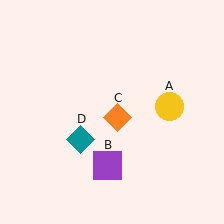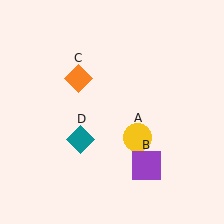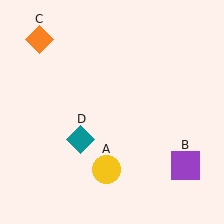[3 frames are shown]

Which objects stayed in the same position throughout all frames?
Teal diamond (object D) remained stationary.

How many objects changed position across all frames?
3 objects changed position: yellow circle (object A), purple square (object B), orange diamond (object C).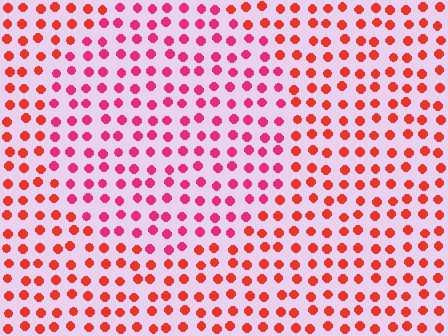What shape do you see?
I see a circle.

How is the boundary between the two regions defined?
The boundary is defined purely by a slight shift in hue (about 31 degrees). Spacing, size, and orientation are identical on both sides.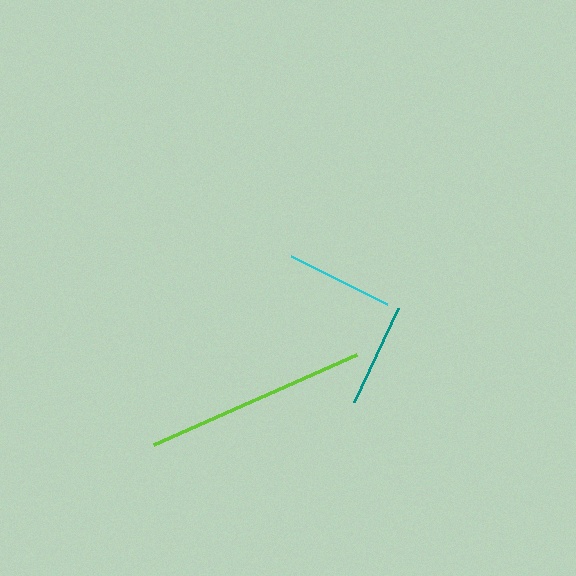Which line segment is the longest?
The lime line is the longest at approximately 222 pixels.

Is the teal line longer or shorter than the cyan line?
The cyan line is longer than the teal line.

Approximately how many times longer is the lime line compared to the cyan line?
The lime line is approximately 2.1 times the length of the cyan line.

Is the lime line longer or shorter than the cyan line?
The lime line is longer than the cyan line.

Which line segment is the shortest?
The teal line is the shortest at approximately 104 pixels.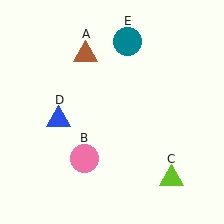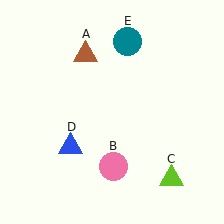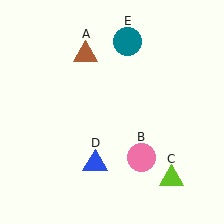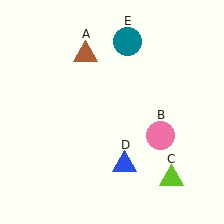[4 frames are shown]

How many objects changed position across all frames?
2 objects changed position: pink circle (object B), blue triangle (object D).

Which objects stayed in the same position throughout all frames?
Brown triangle (object A) and lime triangle (object C) and teal circle (object E) remained stationary.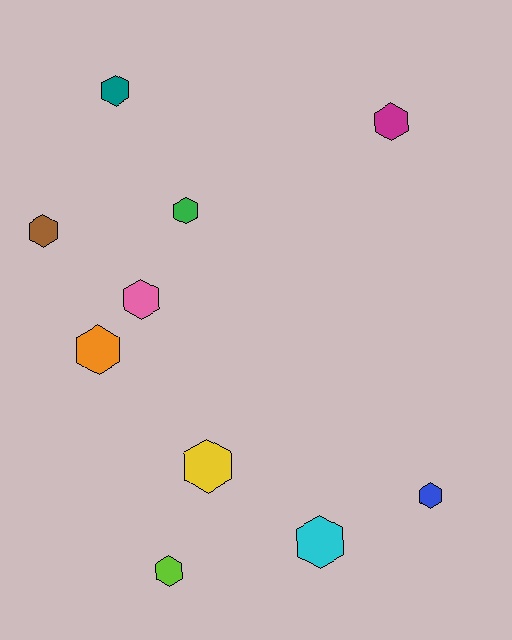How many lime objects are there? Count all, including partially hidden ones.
There is 1 lime object.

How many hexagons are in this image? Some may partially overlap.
There are 10 hexagons.